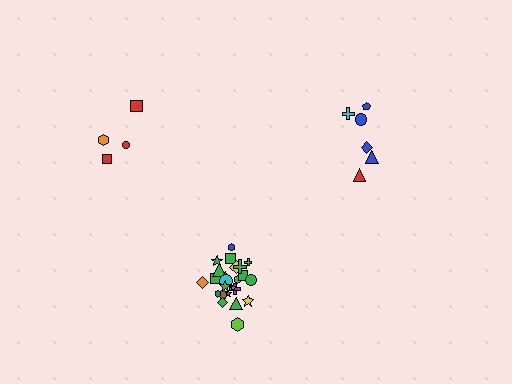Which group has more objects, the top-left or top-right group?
The top-right group.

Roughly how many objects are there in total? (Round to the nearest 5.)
Roughly 35 objects in total.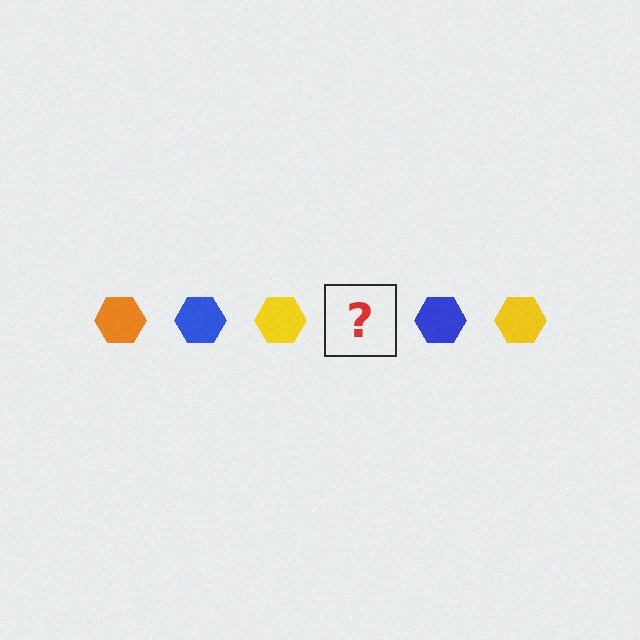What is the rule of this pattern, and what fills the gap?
The rule is that the pattern cycles through orange, blue, yellow hexagons. The gap should be filled with an orange hexagon.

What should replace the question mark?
The question mark should be replaced with an orange hexagon.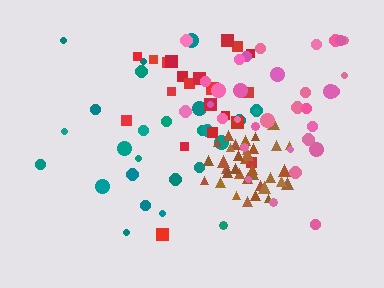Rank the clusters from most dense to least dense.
brown, red, pink, teal.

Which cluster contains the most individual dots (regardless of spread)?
Brown (35).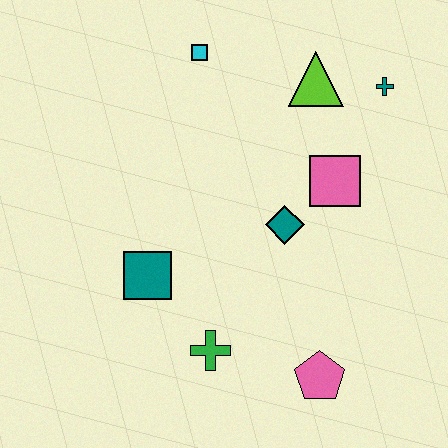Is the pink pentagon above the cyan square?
No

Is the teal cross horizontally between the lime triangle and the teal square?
No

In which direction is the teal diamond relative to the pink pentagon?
The teal diamond is above the pink pentagon.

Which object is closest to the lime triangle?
The teal cross is closest to the lime triangle.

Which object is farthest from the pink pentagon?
The cyan square is farthest from the pink pentagon.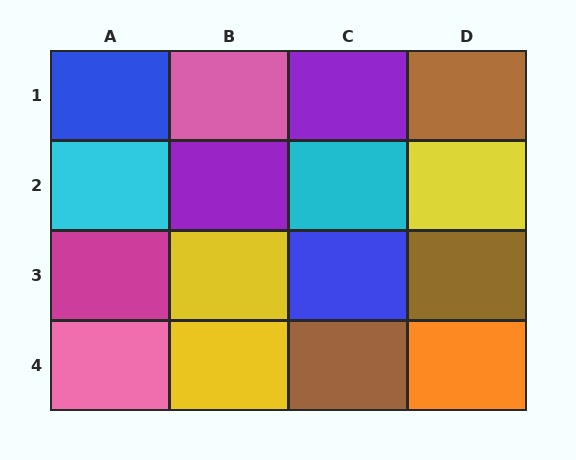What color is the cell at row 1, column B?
Pink.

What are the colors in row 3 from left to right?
Magenta, yellow, blue, brown.